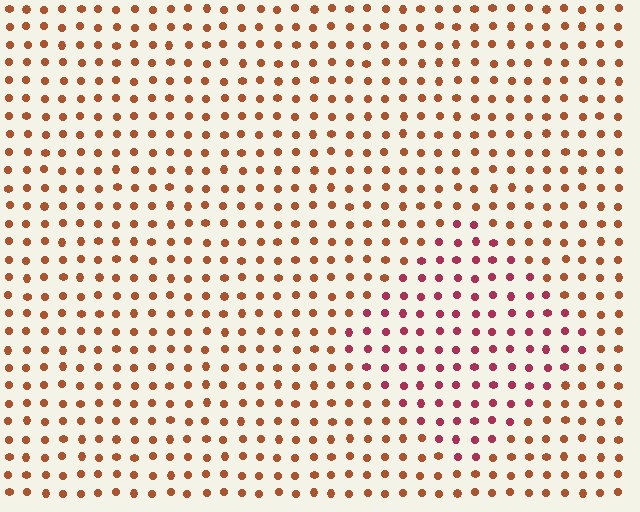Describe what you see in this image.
The image is filled with small brown elements in a uniform arrangement. A diamond-shaped region is visible where the elements are tinted to a slightly different hue, forming a subtle color boundary.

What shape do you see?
I see a diamond.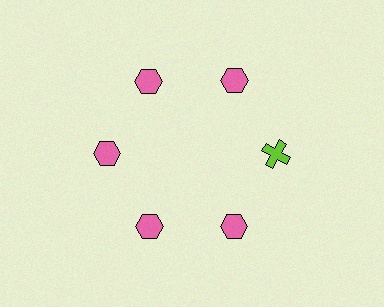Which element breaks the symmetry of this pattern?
The lime cross at roughly the 3 o'clock position breaks the symmetry. All other shapes are pink hexagons.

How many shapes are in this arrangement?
There are 6 shapes arranged in a ring pattern.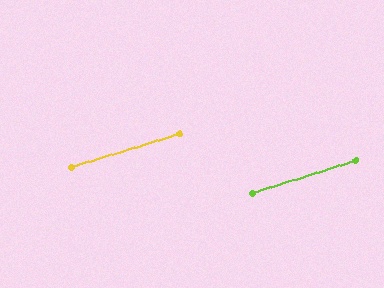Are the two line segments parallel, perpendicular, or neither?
Parallel — their directions differ by only 0.4°.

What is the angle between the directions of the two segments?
Approximately 0 degrees.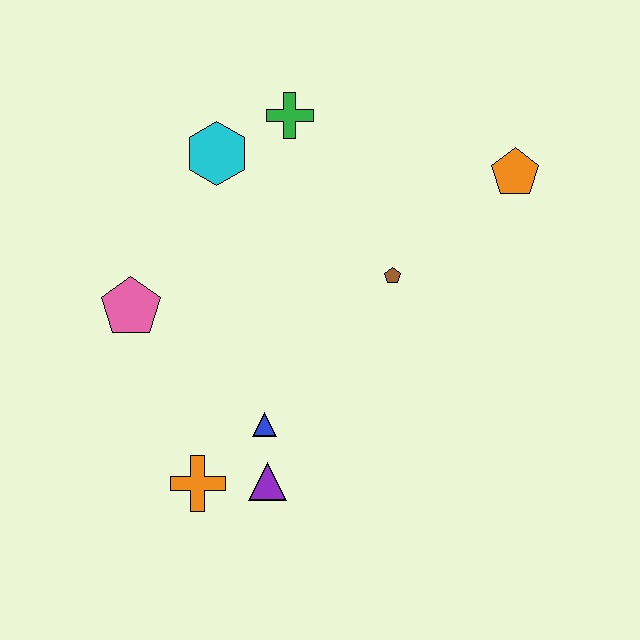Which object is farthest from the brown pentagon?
The orange cross is farthest from the brown pentagon.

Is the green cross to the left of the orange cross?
No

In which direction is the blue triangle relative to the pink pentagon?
The blue triangle is to the right of the pink pentagon.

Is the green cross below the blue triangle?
No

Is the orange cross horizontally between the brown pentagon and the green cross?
No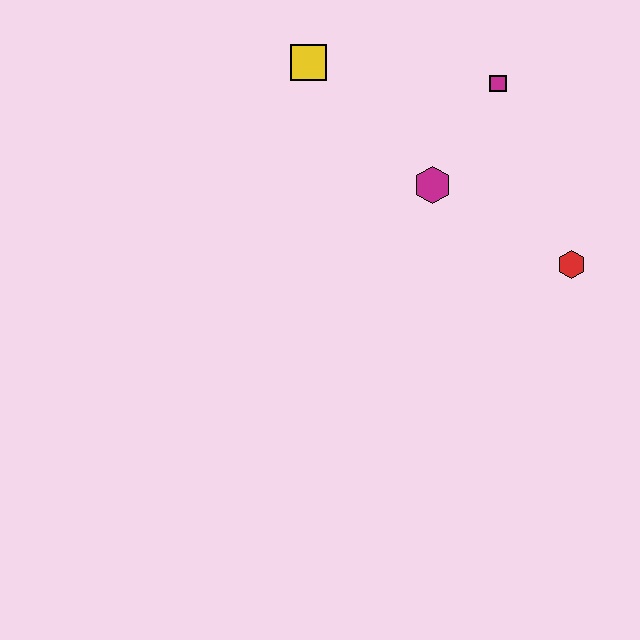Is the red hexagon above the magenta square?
No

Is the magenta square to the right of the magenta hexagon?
Yes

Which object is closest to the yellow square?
The magenta hexagon is closest to the yellow square.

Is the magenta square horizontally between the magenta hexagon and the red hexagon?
Yes